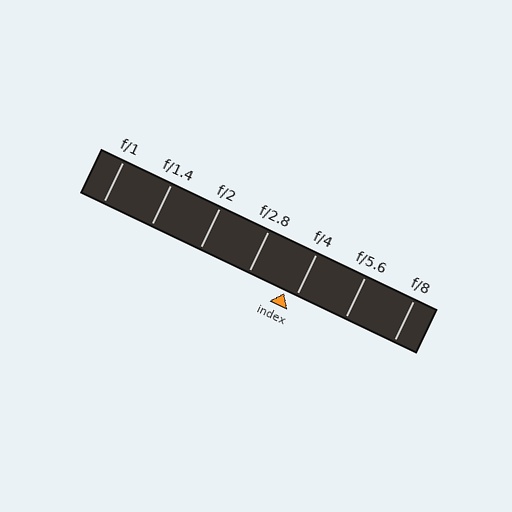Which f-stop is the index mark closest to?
The index mark is closest to f/4.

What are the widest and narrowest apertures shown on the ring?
The widest aperture shown is f/1 and the narrowest is f/8.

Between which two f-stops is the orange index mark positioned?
The index mark is between f/2.8 and f/4.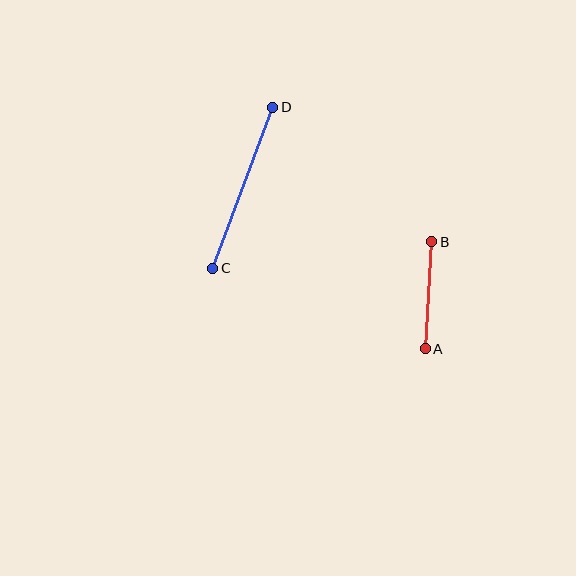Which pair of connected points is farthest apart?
Points C and D are farthest apart.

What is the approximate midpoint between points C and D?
The midpoint is at approximately (243, 188) pixels.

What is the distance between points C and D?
The distance is approximately 172 pixels.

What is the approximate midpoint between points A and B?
The midpoint is at approximately (428, 295) pixels.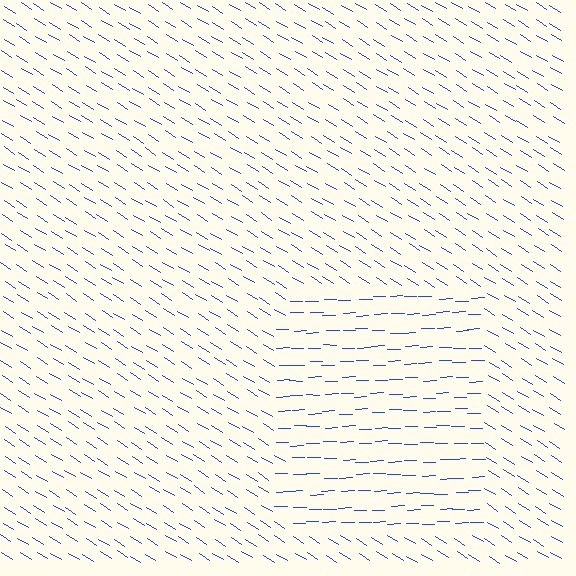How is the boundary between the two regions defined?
The boundary is defined purely by a change in line orientation (approximately 34 degrees difference). All lines are the same color and thickness.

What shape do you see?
I see a rectangle.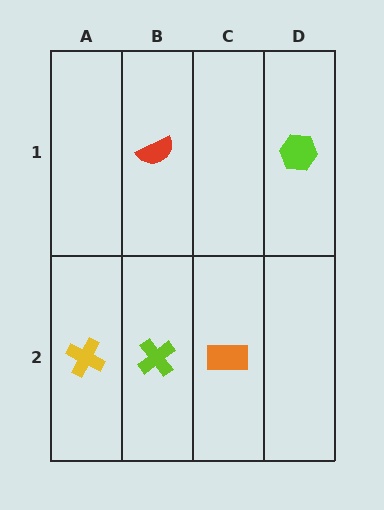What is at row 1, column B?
A red semicircle.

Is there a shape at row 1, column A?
No, that cell is empty.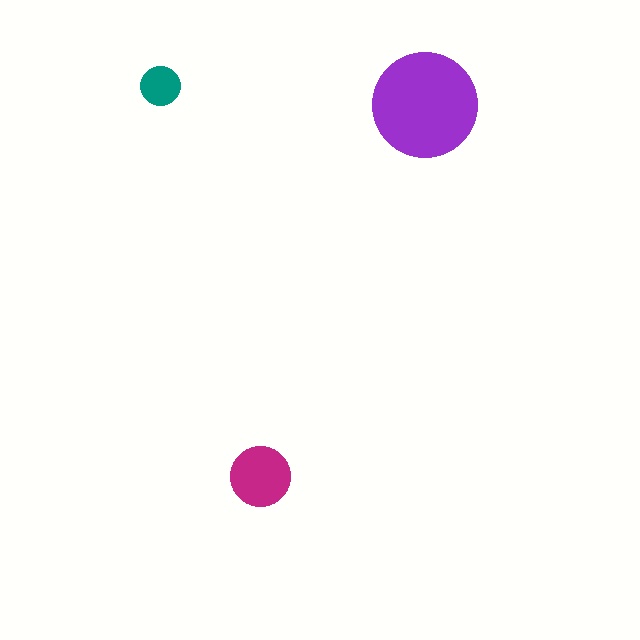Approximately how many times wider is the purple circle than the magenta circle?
About 2 times wider.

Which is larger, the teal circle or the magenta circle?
The magenta one.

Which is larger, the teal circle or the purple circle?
The purple one.